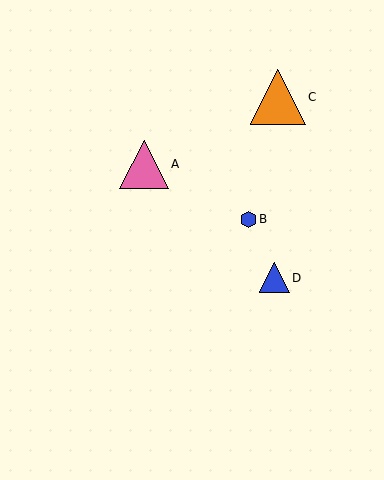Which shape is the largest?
The orange triangle (labeled C) is the largest.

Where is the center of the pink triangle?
The center of the pink triangle is at (144, 164).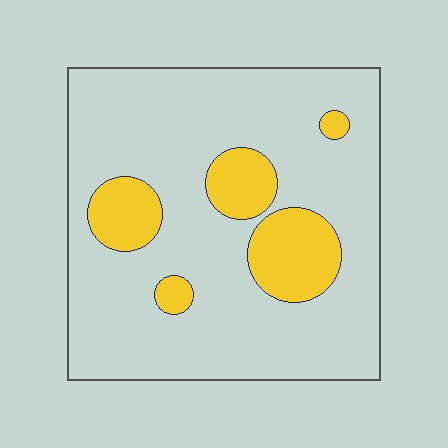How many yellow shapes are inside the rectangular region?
5.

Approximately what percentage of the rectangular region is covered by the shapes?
Approximately 20%.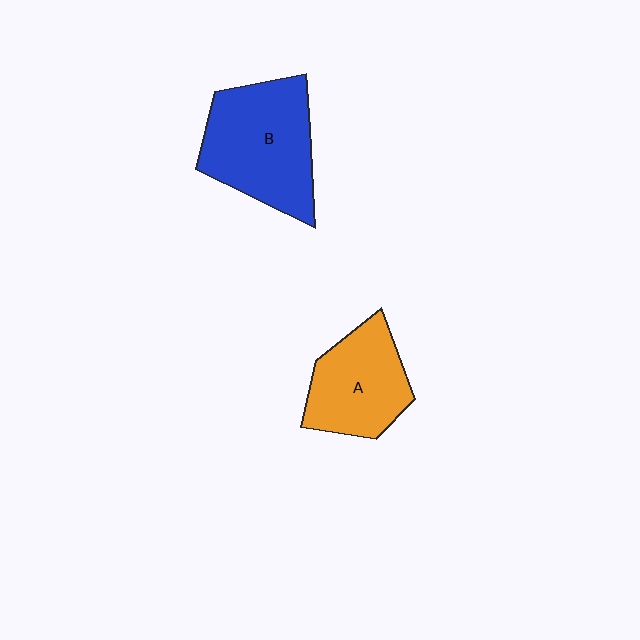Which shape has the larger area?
Shape B (blue).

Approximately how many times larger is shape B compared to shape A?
Approximately 1.3 times.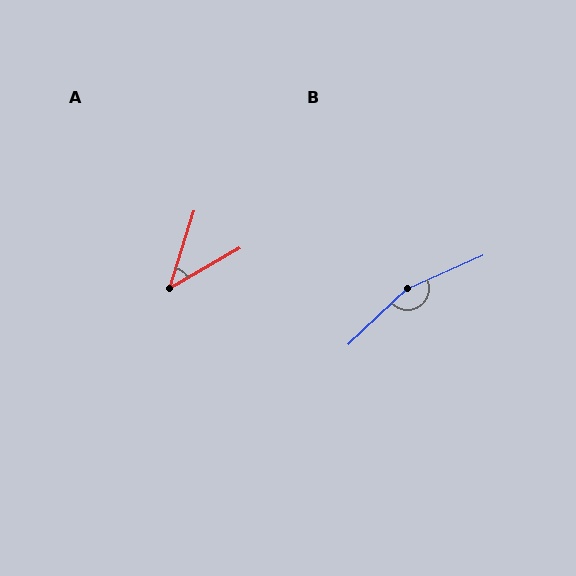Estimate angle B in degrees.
Approximately 161 degrees.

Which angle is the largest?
B, at approximately 161 degrees.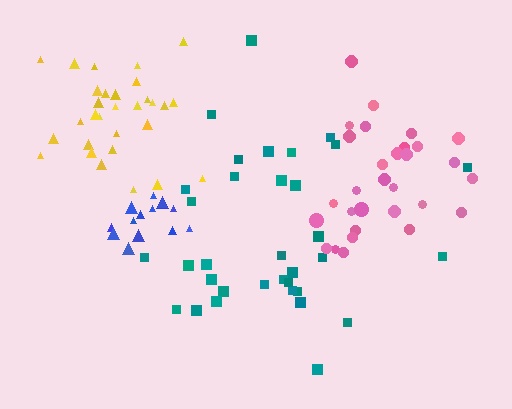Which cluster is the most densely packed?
Blue.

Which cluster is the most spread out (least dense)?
Teal.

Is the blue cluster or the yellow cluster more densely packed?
Blue.